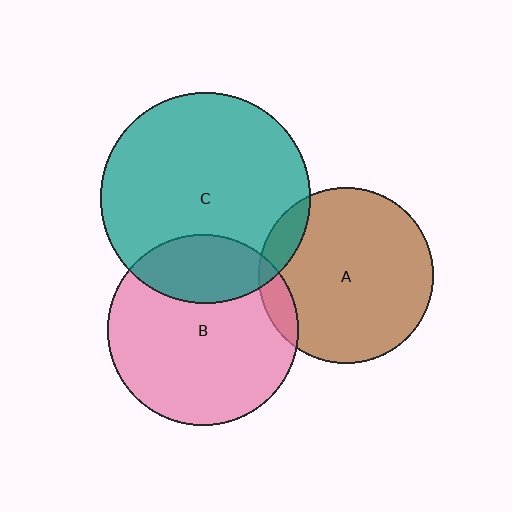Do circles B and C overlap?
Yes.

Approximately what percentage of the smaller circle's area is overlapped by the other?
Approximately 25%.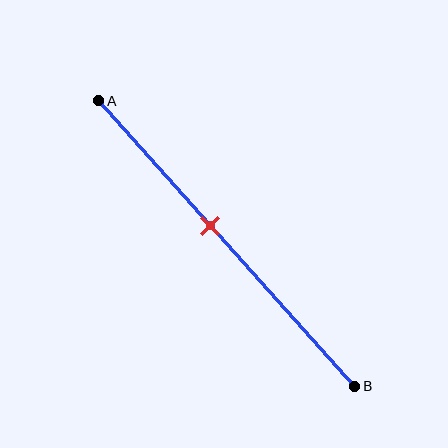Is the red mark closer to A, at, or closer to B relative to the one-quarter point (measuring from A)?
The red mark is closer to point B than the one-quarter point of segment AB.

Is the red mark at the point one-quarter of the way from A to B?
No, the mark is at about 45% from A, not at the 25% one-quarter point.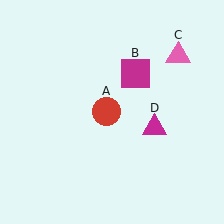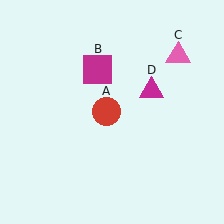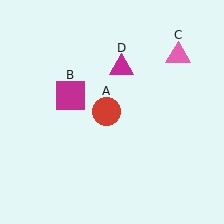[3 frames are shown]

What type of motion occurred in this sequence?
The magenta square (object B), magenta triangle (object D) rotated counterclockwise around the center of the scene.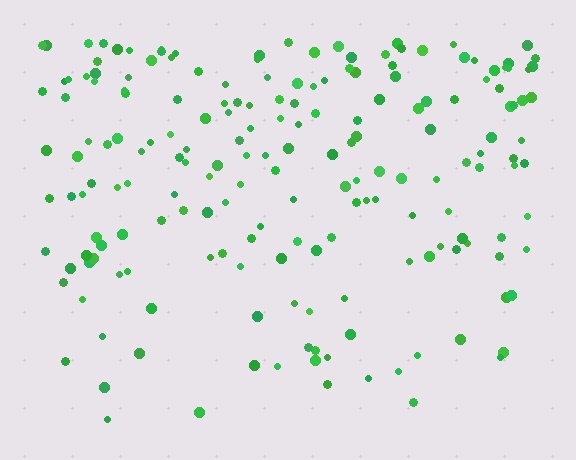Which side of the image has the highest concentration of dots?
The top.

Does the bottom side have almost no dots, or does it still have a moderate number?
Still a moderate number, just noticeably fewer than the top.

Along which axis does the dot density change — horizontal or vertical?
Vertical.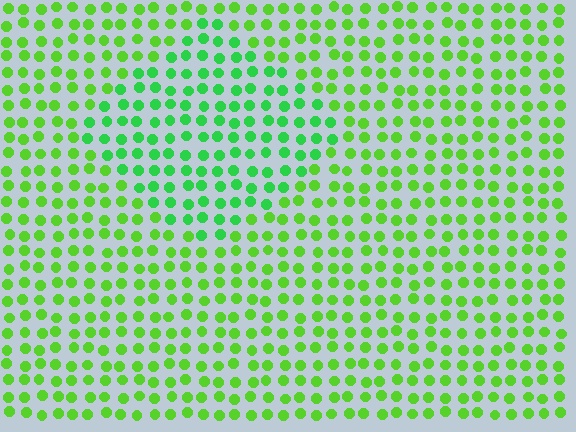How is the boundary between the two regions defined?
The boundary is defined purely by a slight shift in hue (about 27 degrees). Spacing, size, and orientation are identical on both sides.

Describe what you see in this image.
The image is filled with small lime elements in a uniform arrangement. A diamond-shaped region is visible where the elements are tinted to a slightly different hue, forming a subtle color boundary.